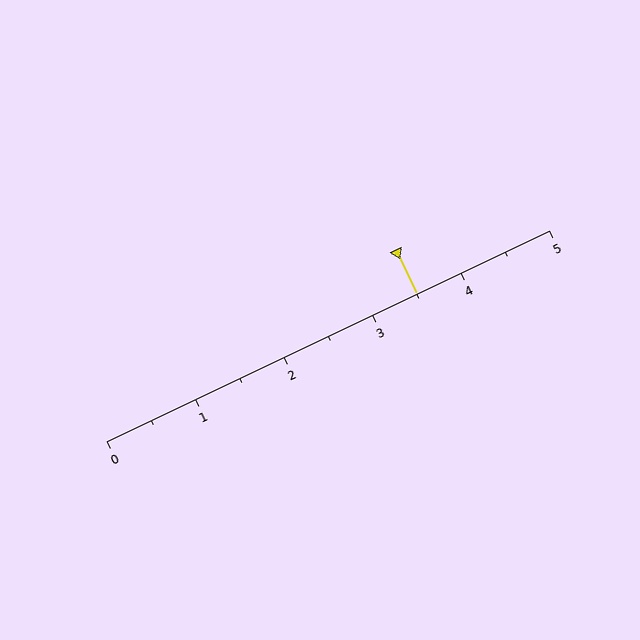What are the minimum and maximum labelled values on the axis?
The axis runs from 0 to 5.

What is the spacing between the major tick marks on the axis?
The major ticks are spaced 1 apart.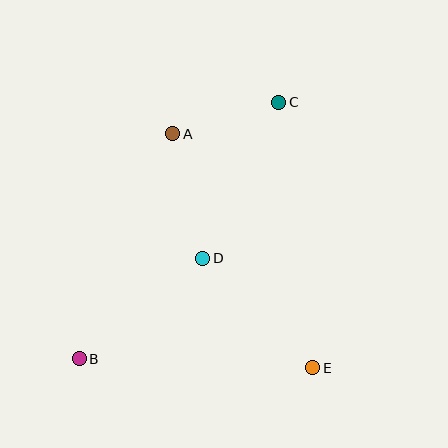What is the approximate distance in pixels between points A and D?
The distance between A and D is approximately 128 pixels.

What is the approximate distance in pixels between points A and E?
The distance between A and E is approximately 273 pixels.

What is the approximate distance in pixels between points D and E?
The distance between D and E is approximately 156 pixels.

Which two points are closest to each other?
Points A and C are closest to each other.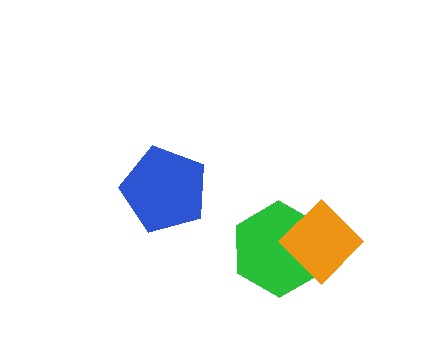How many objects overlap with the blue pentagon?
0 objects overlap with the blue pentagon.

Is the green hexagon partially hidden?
Yes, it is partially covered by another shape.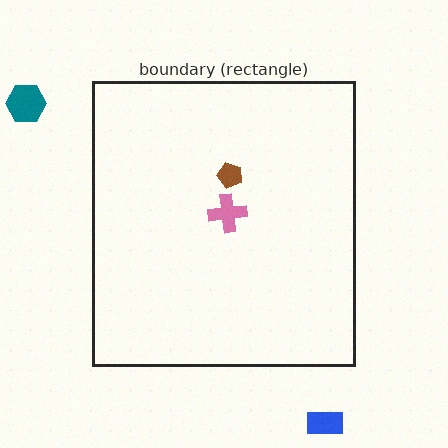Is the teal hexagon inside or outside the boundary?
Outside.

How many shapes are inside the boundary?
2 inside, 2 outside.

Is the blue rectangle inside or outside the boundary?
Outside.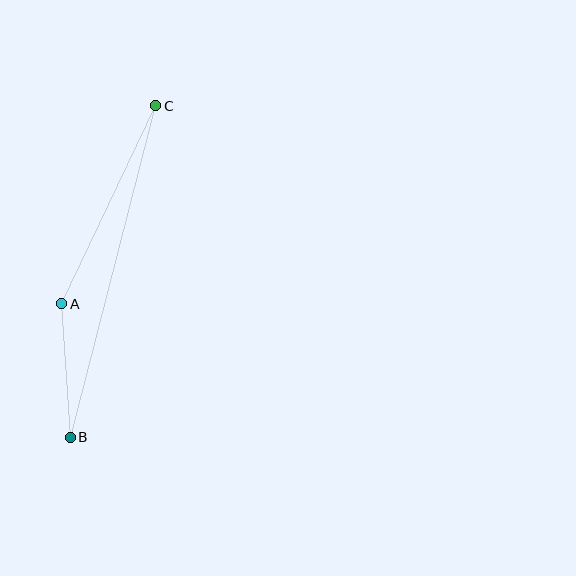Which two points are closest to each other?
Points A and B are closest to each other.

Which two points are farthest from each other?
Points B and C are farthest from each other.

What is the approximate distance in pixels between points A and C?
The distance between A and C is approximately 219 pixels.